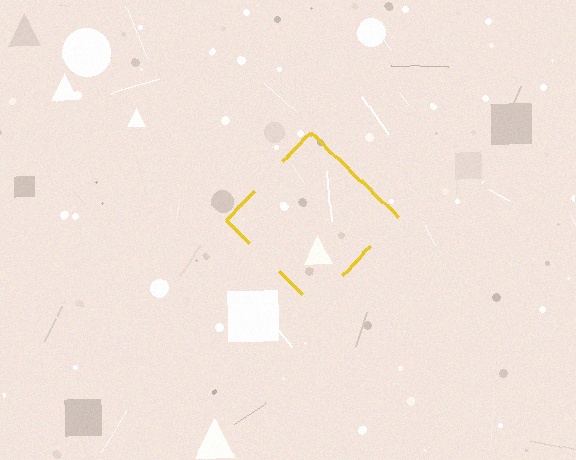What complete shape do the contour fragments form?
The contour fragments form a diamond.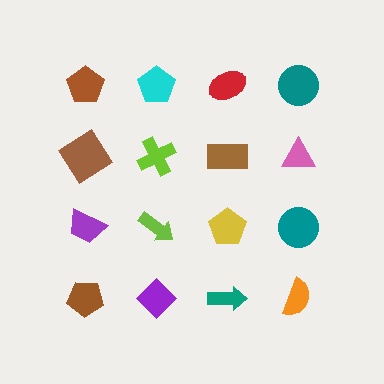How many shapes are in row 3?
4 shapes.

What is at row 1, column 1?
A brown pentagon.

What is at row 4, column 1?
A brown pentagon.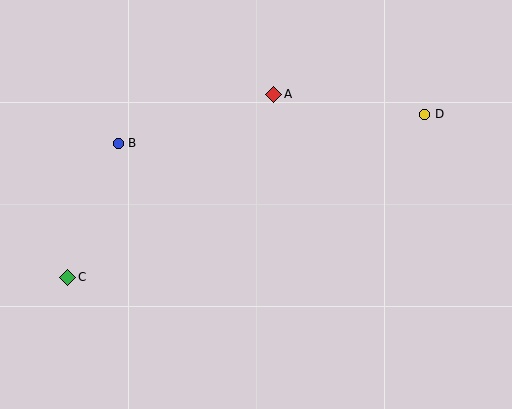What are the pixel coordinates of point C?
Point C is at (68, 277).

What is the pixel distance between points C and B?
The distance between C and B is 143 pixels.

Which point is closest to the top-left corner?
Point B is closest to the top-left corner.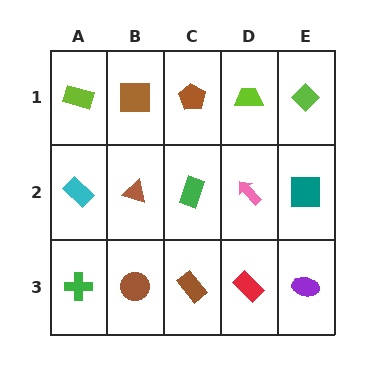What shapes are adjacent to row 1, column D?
A pink arrow (row 2, column D), a brown pentagon (row 1, column C), a lime diamond (row 1, column E).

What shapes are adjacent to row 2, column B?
A brown square (row 1, column B), a brown circle (row 3, column B), a cyan rectangle (row 2, column A), a green rectangle (row 2, column C).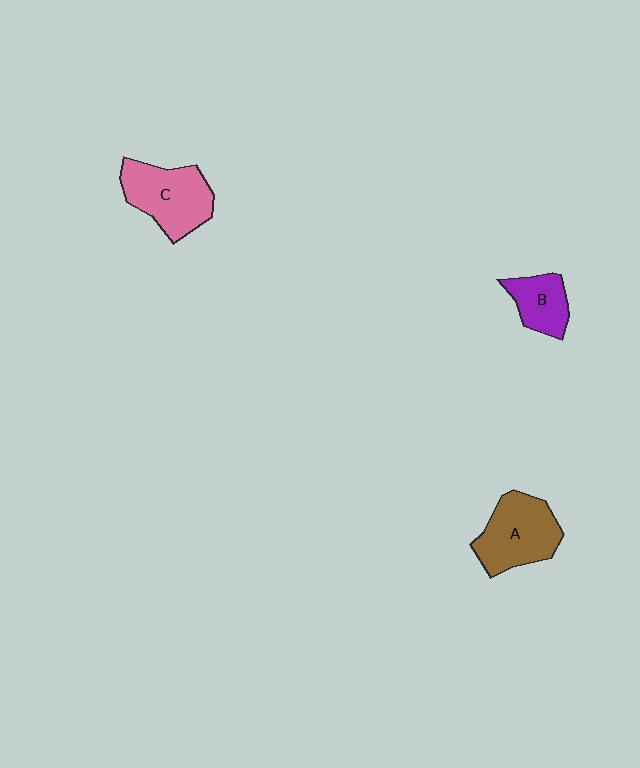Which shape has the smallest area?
Shape B (purple).